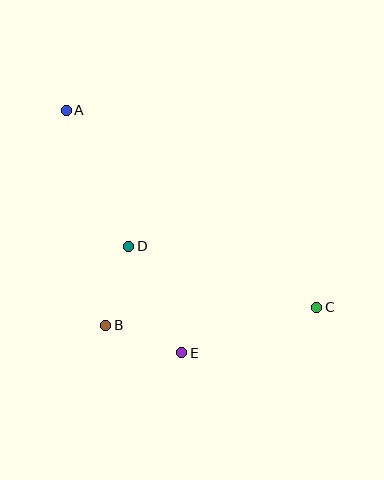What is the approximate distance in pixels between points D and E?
The distance between D and E is approximately 119 pixels.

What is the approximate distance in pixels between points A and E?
The distance between A and E is approximately 268 pixels.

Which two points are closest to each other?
Points B and E are closest to each other.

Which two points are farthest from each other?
Points A and C are farthest from each other.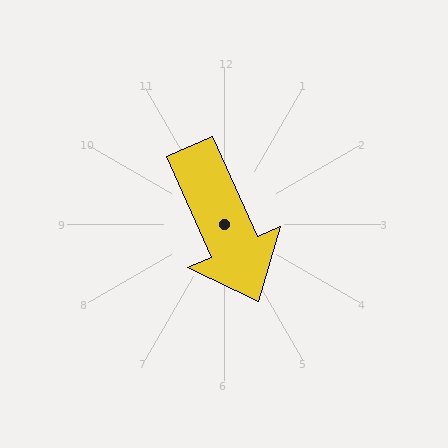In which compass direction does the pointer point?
Southeast.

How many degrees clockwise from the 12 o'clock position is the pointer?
Approximately 156 degrees.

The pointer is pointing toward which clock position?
Roughly 5 o'clock.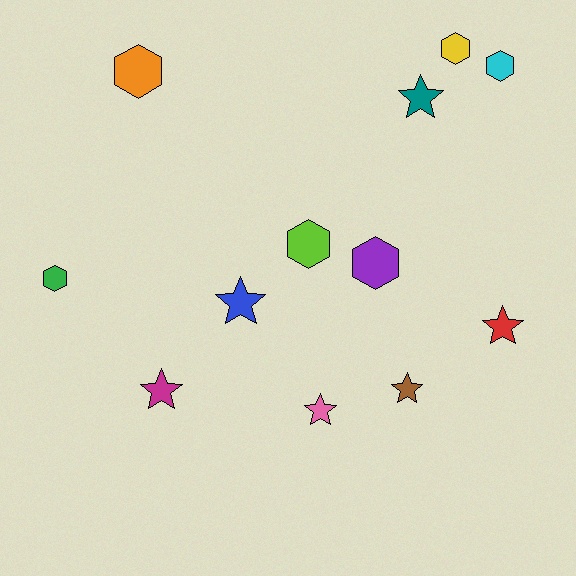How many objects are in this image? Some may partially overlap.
There are 12 objects.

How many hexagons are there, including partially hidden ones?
There are 6 hexagons.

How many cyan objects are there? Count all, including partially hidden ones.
There is 1 cyan object.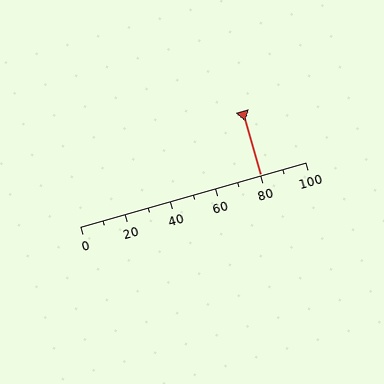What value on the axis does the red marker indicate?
The marker indicates approximately 80.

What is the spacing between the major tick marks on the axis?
The major ticks are spaced 20 apart.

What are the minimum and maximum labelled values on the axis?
The axis runs from 0 to 100.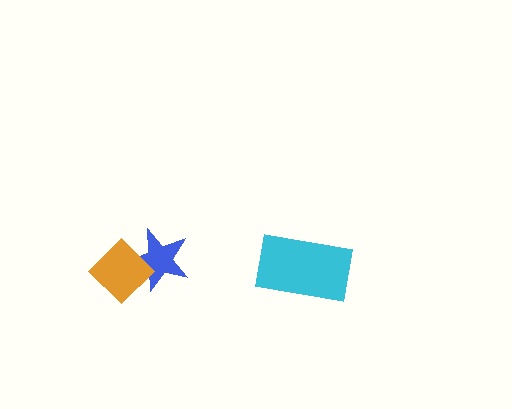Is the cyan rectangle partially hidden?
No, no other shape covers it.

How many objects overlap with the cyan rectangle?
0 objects overlap with the cyan rectangle.